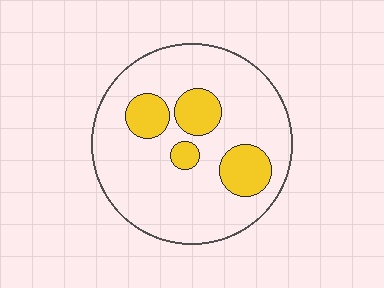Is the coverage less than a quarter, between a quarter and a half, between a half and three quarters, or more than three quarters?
Less than a quarter.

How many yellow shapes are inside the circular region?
4.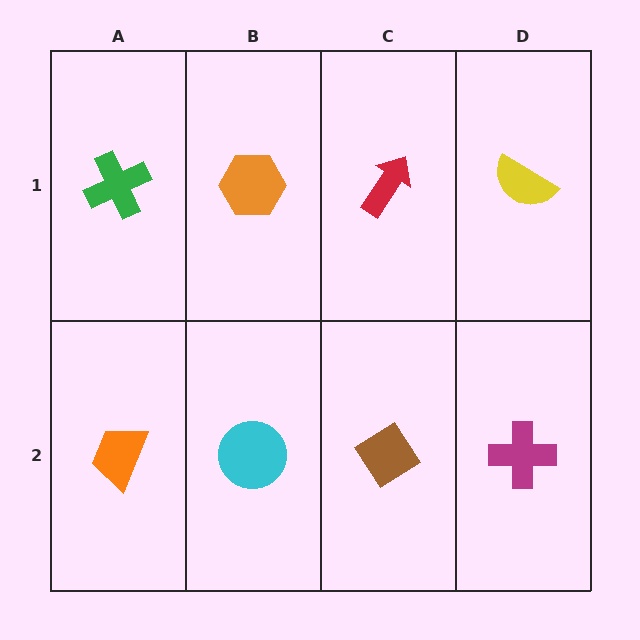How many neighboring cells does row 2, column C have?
3.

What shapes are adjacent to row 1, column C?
A brown diamond (row 2, column C), an orange hexagon (row 1, column B), a yellow semicircle (row 1, column D).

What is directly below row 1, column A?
An orange trapezoid.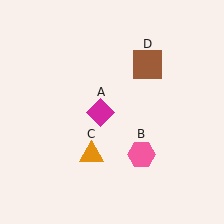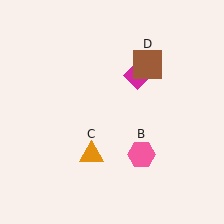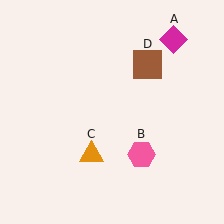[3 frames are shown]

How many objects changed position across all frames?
1 object changed position: magenta diamond (object A).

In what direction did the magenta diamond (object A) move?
The magenta diamond (object A) moved up and to the right.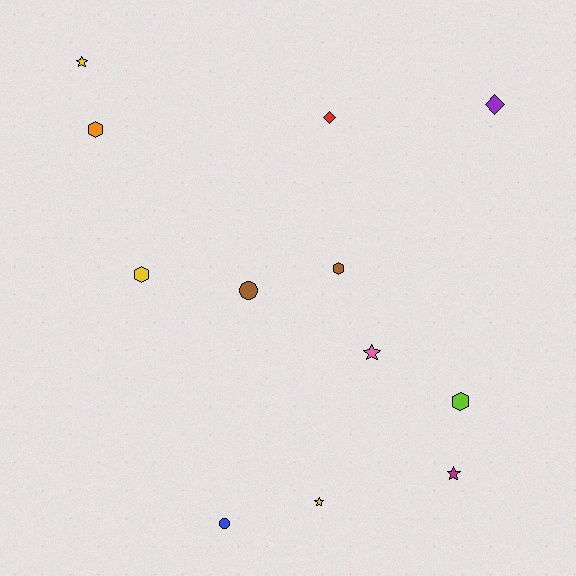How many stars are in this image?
There are 4 stars.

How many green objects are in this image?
There are no green objects.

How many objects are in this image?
There are 12 objects.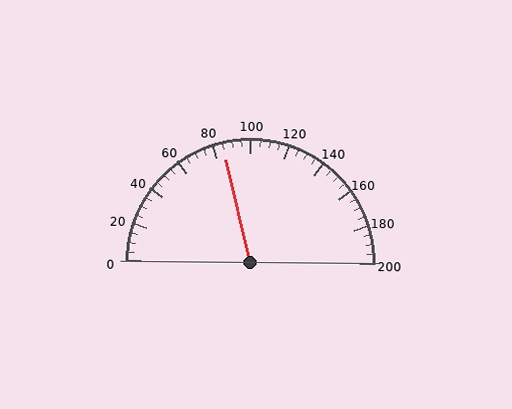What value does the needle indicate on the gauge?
The needle indicates approximately 85.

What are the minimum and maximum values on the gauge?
The gauge ranges from 0 to 200.